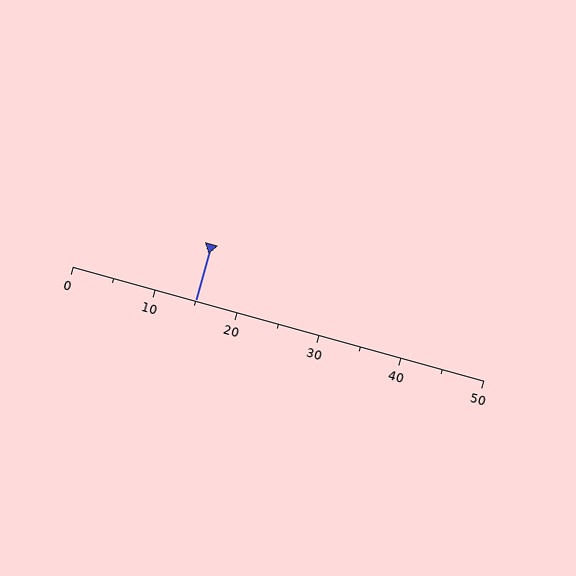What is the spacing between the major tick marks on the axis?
The major ticks are spaced 10 apart.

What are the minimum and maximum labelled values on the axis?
The axis runs from 0 to 50.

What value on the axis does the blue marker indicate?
The marker indicates approximately 15.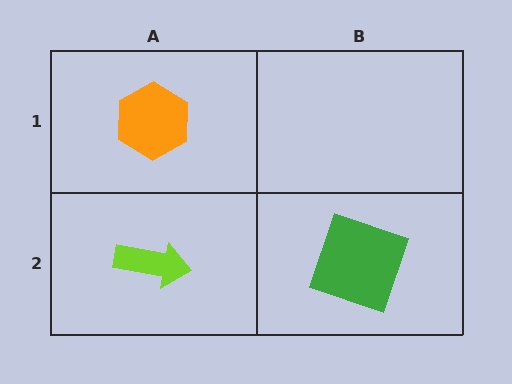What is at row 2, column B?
A green square.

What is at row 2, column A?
A lime arrow.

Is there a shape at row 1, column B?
No, that cell is empty.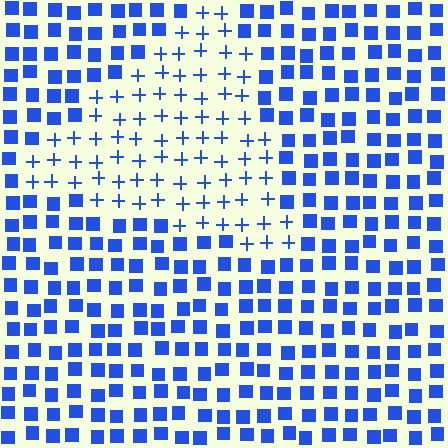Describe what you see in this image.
The image is filled with small blue elements arranged in a uniform grid. A triangle-shaped region contains plus signs, while the surrounding area contains squares. The boundary is defined purely by the change in element shape.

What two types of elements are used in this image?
The image uses plus signs inside the triangle region and squares outside it.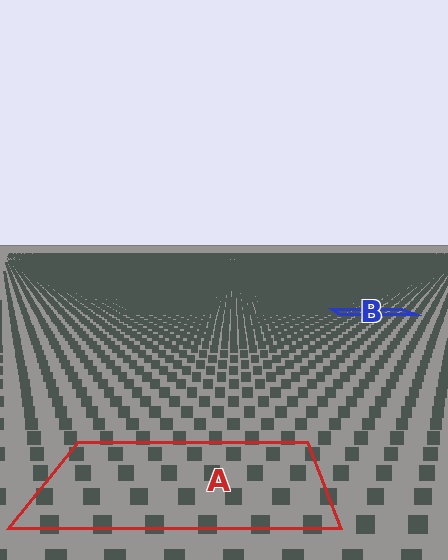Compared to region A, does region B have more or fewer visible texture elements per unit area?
Region B has more texture elements per unit area — they are packed more densely because it is farther away.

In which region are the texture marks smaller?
The texture marks are smaller in region B, because it is farther away.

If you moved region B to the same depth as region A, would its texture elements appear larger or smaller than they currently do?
They would appear larger. At a closer depth, the same texture elements are projected at a bigger on-screen size.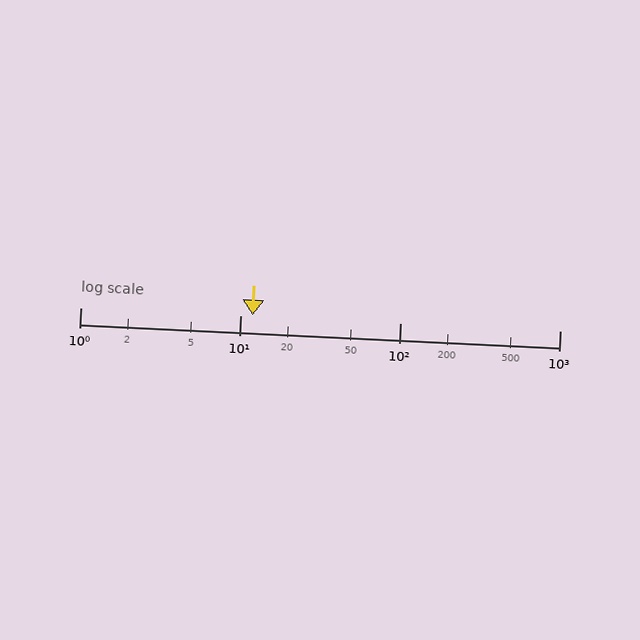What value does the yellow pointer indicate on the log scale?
The pointer indicates approximately 12.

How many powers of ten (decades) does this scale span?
The scale spans 3 decades, from 1 to 1000.